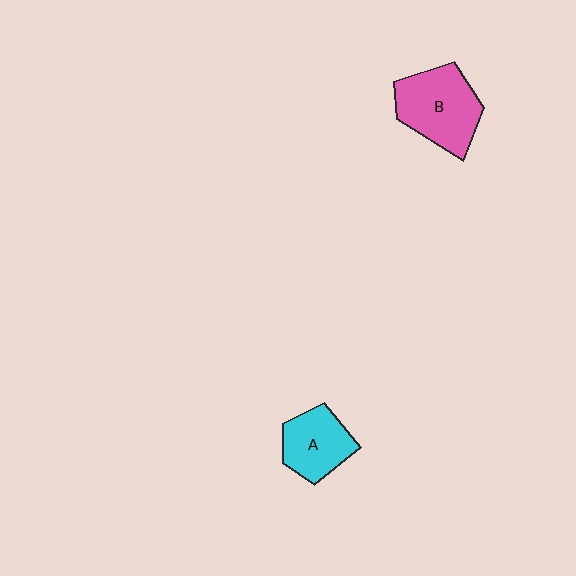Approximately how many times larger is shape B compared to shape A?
Approximately 1.4 times.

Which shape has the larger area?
Shape B (pink).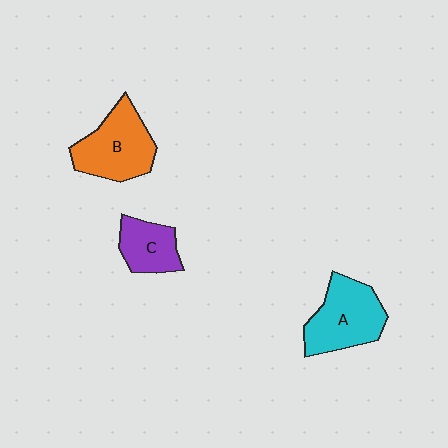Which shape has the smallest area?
Shape C (purple).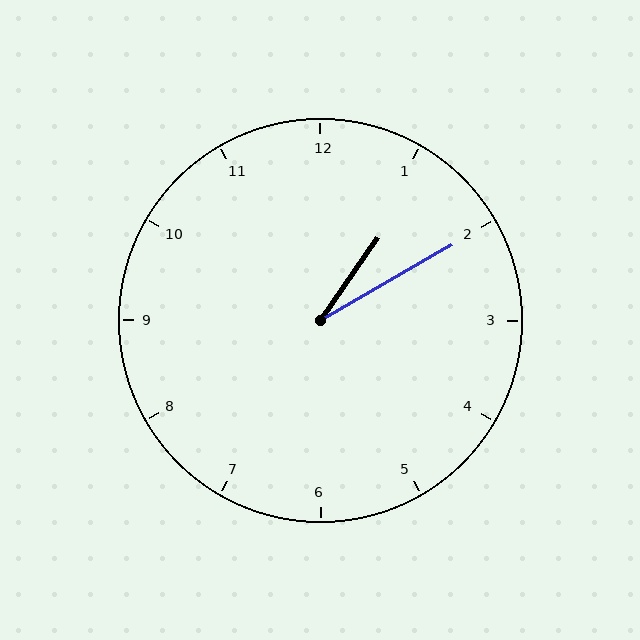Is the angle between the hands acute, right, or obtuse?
It is acute.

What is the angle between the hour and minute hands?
Approximately 25 degrees.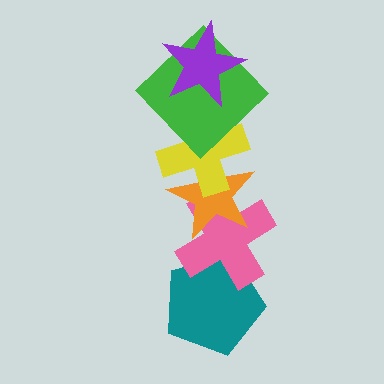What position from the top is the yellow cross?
The yellow cross is 3rd from the top.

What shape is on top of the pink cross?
The orange star is on top of the pink cross.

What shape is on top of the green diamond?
The purple star is on top of the green diamond.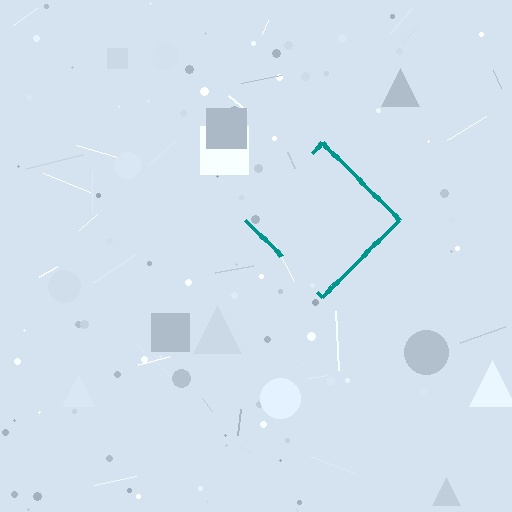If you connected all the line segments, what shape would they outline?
They would outline a diamond.